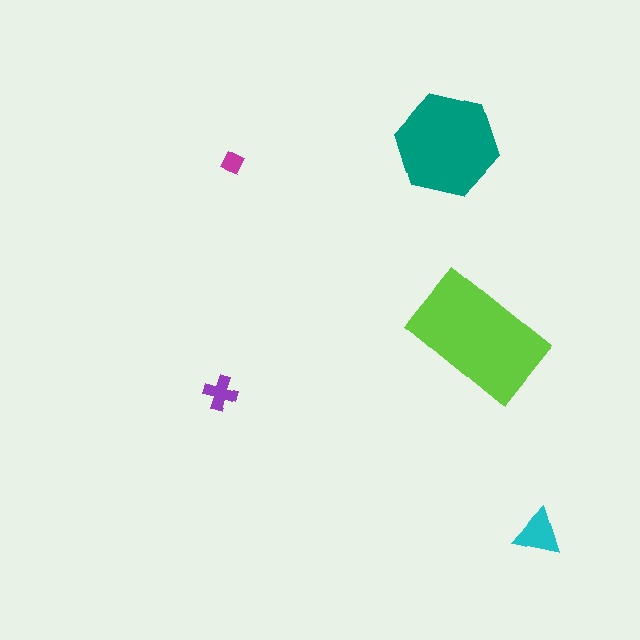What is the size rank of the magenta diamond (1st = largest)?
5th.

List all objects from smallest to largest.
The magenta diamond, the purple cross, the cyan triangle, the teal hexagon, the lime rectangle.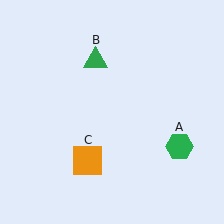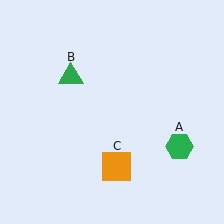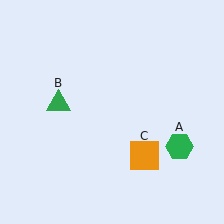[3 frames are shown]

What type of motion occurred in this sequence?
The green triangle (object B), orange square (object C) rotated counterclockwise around the center of the scene.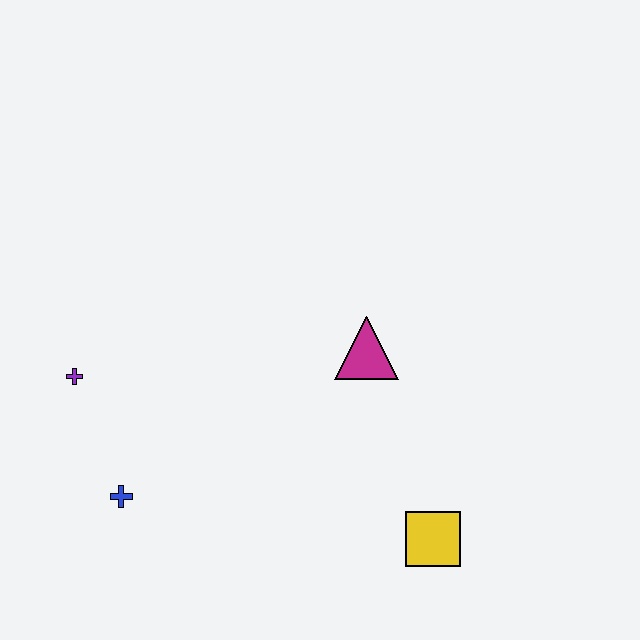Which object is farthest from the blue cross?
The yellow square is farthest from the blue cross.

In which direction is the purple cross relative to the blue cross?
The purple cross is above the blue cross.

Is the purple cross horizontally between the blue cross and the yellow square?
No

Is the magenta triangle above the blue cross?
Yes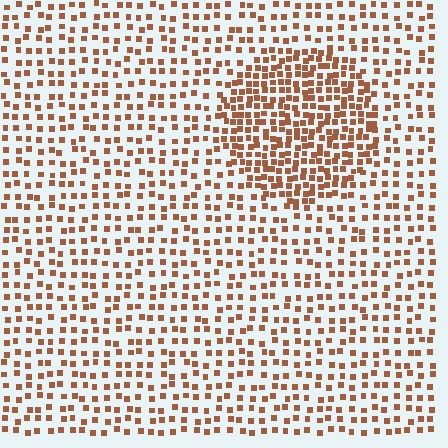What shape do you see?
I see a circle.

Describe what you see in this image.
The image contains small brown elements arranged at two different densities. A circle-shaped region is visible where the elements are more densely packed than the surrounding area.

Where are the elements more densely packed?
The elements are more densely packed inside the circle boundary.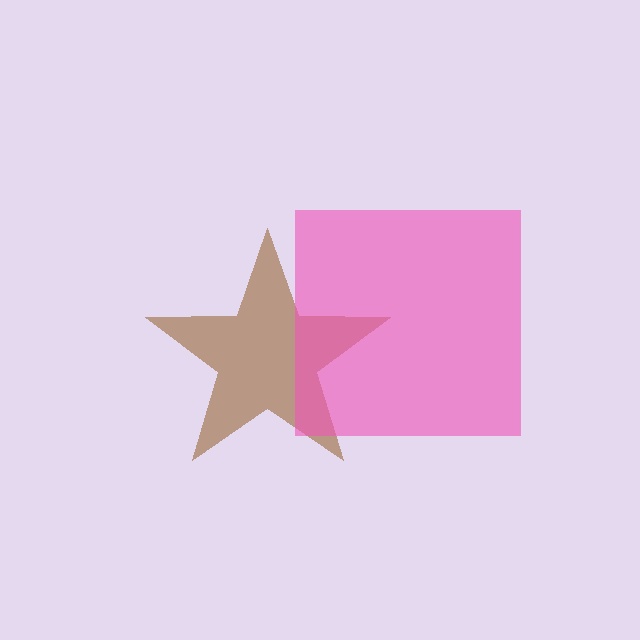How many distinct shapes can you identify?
There are 2 distinct shapes: a brown star, a pink square.